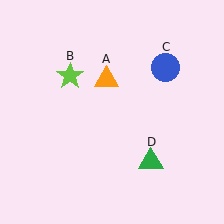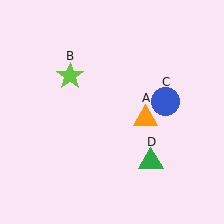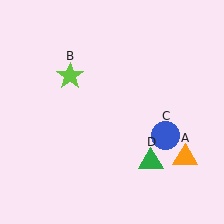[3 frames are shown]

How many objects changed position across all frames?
2 objects changed position: orange triangle (object A), blue circle (object C).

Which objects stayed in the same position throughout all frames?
Lime star (object B) and green triangle (object D) remained stationary.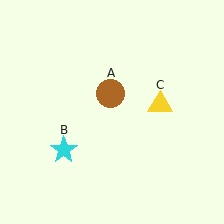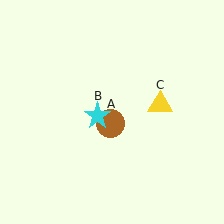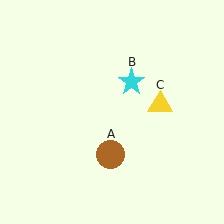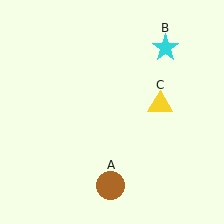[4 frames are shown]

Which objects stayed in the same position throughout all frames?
Yellow triangle (object C) remained stationary.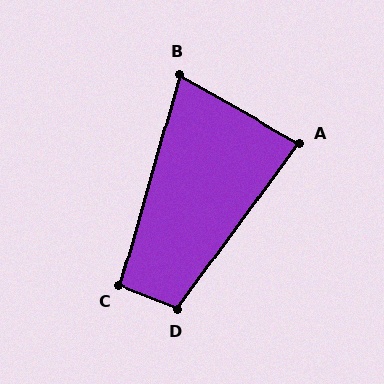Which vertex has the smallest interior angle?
B, at approximately 76 degrees.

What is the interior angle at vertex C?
Approximately 96 degrees (obtuse).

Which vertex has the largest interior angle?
D, at approximately 104 degrees.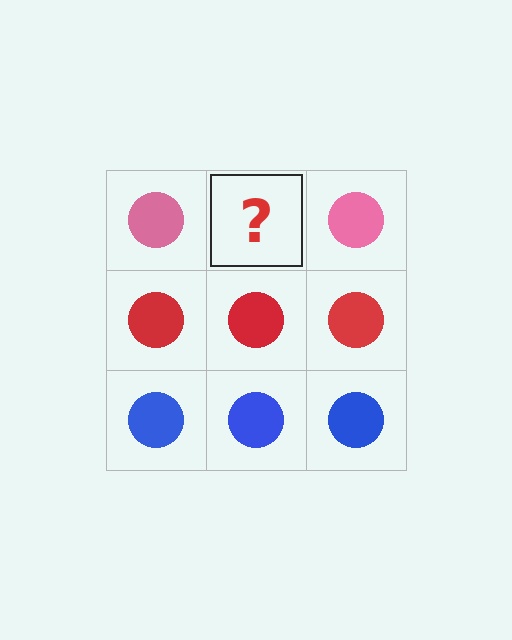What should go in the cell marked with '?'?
The missing cell should contain a pink circle.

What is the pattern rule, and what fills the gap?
The rule is that each row has a consistent color. The gap should be filled with a pink circle.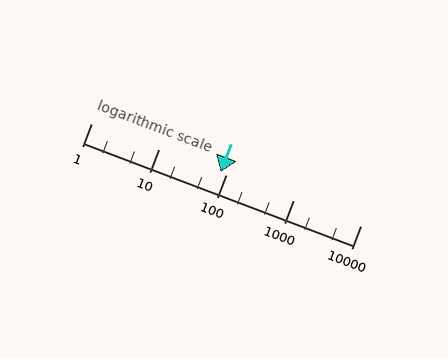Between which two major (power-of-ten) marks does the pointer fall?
The pointer is between 10 and 100.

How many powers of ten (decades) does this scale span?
The scale spans 4 decades, from 1 to 10000.